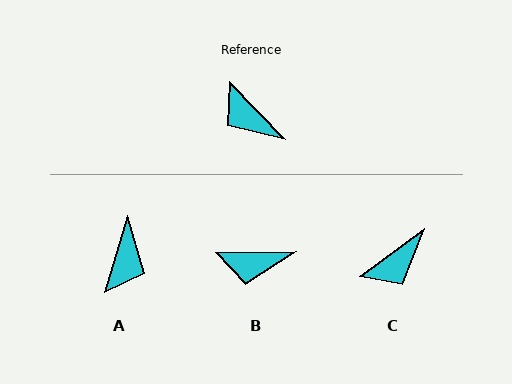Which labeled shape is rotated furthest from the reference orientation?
A, about 119 degrees away.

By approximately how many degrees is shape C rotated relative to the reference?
Approximately 82 degrees counter-clockwise.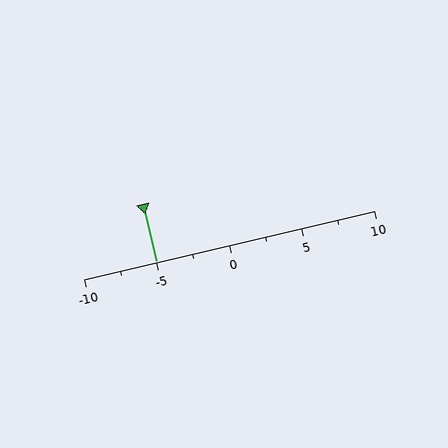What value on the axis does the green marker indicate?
The marker indicates approximately -5.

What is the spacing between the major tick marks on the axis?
The major ticks are spaced 5 apart.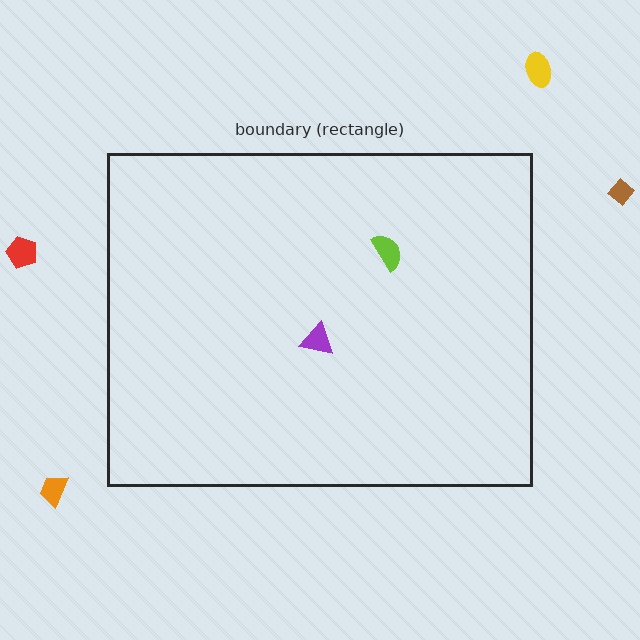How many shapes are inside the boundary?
2 inside, 4 outside.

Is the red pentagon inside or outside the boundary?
Outside.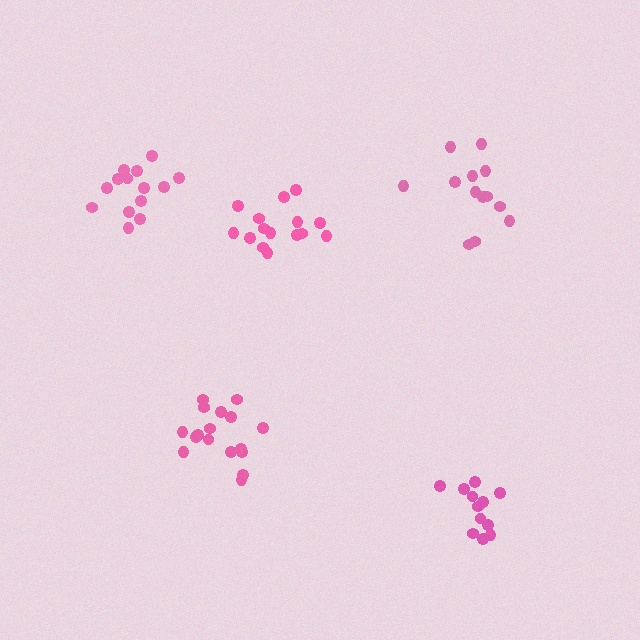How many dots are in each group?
Group 1: 17 dots, Group 2: 13 dots, Group 3: 14 dots, Group 4: 15 dots, Group 5: 12 dots (71 total).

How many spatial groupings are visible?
There are 5 spatial groupings.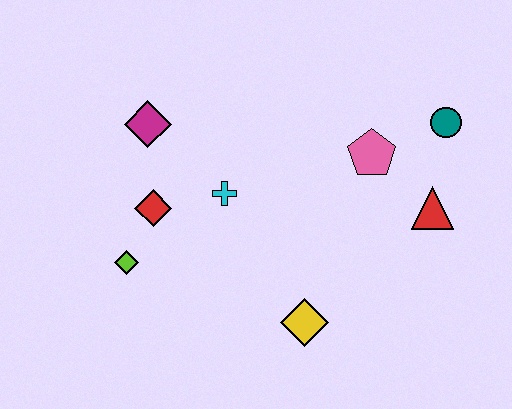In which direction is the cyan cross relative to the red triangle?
The cyan cross is to the left of the red triangle.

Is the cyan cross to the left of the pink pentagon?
Yes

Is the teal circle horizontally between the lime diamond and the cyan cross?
No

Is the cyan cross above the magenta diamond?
No